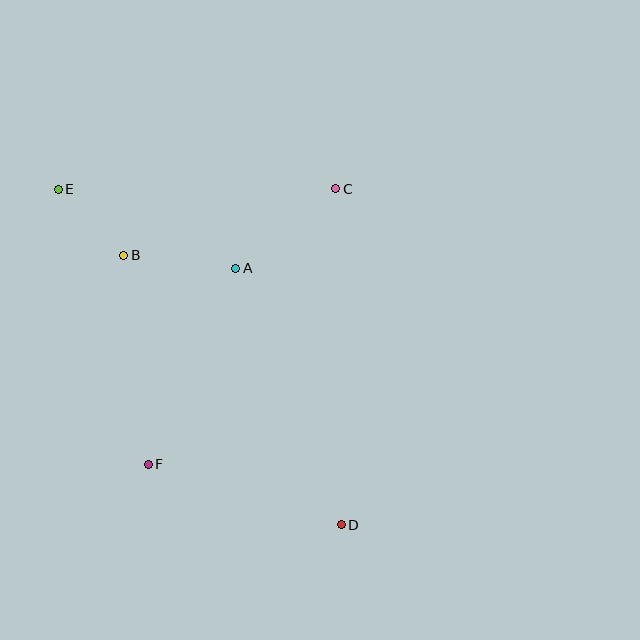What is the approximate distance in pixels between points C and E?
The distance between C and E is approximately 278 pixels.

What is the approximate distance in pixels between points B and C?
The distance between B and C is approximately 222 pixels.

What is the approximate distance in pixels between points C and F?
The distance between C and F is approximately 333 pixels.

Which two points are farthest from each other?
Points D and E are farthest from each other.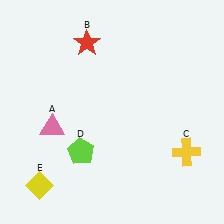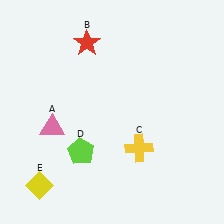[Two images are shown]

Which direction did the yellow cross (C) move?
The yellow cross (C) moved left.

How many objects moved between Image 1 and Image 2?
1 object moved between the two images.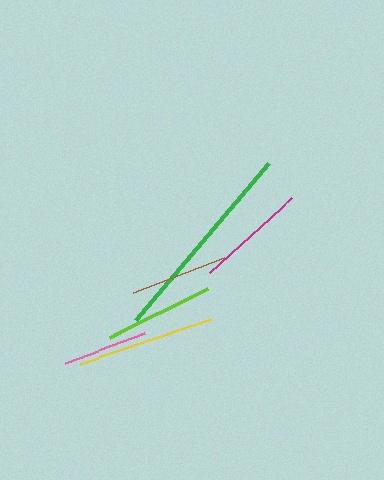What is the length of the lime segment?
The lime segment is approximately 110 pixels long.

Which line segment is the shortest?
The pink line is the shortest at approximately 86 pixels.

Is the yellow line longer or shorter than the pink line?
The yellow line is longer than the pink line.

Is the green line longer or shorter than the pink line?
The green line is longer than the pink line.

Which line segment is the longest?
The green line is the longest at approximately 206 pixels.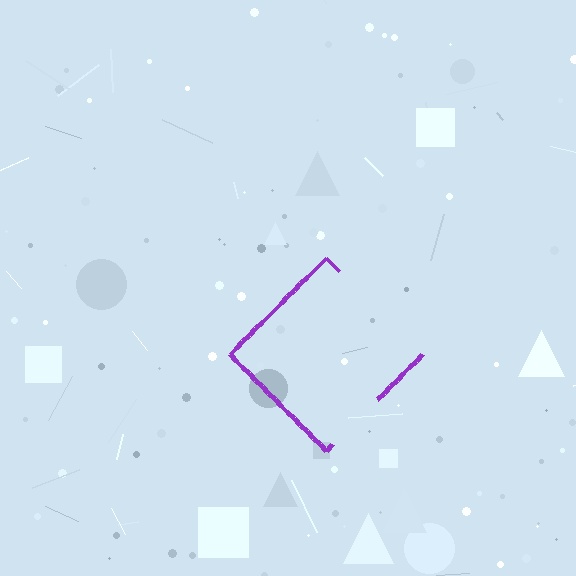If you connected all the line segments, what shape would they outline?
They would outline a diamond.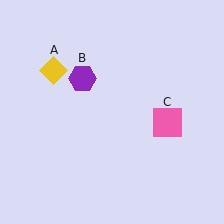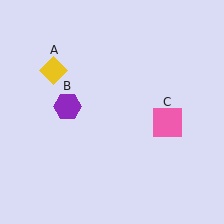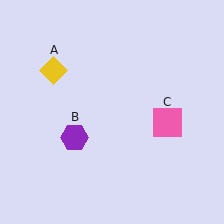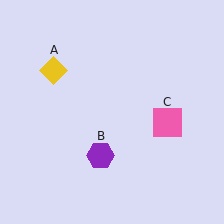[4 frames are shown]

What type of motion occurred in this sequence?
The purple hexagon (object B) rotated counterclockwise around the center of the scene.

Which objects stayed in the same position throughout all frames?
Yellow diamond (object A) and pink square (object C) remained stationary.